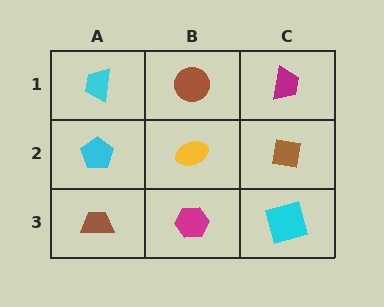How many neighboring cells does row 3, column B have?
3.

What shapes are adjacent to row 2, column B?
A brown circle (row 1, column B), a magenta hexagon (row 3, column B), a cyan pentagon (row 2, column A), a brown square (row 2, column C).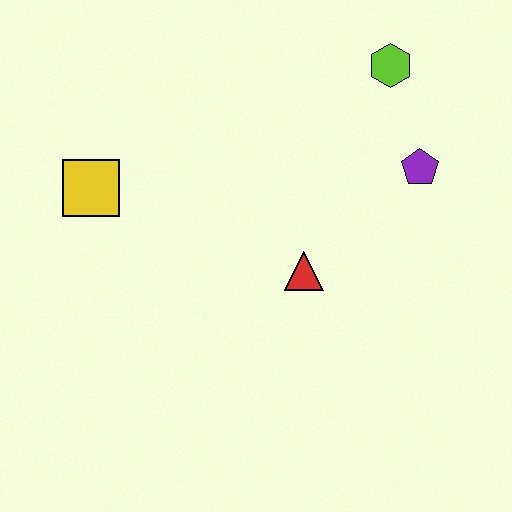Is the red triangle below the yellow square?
Yes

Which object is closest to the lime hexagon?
The purple pentagon is closest to the lime hexagon.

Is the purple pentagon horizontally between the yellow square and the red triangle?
No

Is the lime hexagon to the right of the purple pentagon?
No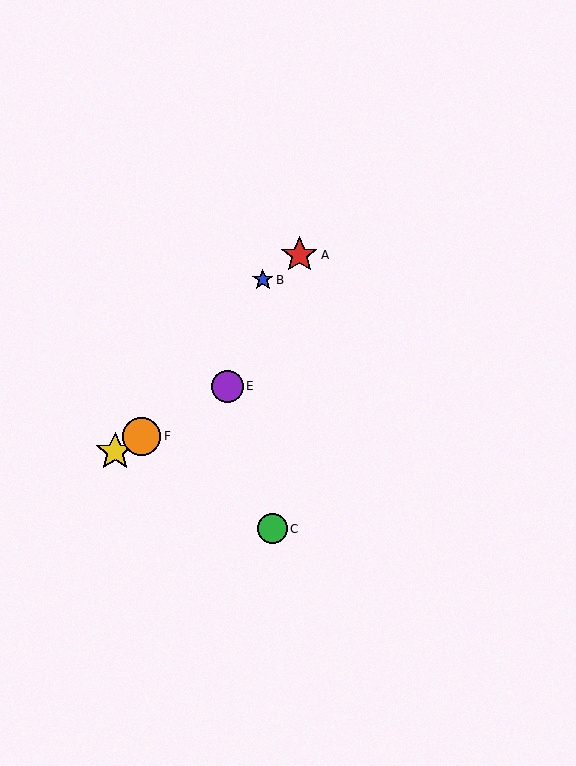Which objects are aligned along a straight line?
Objects D, E, F are aligned along a straight line.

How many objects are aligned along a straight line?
3 objects (D, E, F) are aligned along a straight line.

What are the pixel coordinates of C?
Object C is at (272, 529).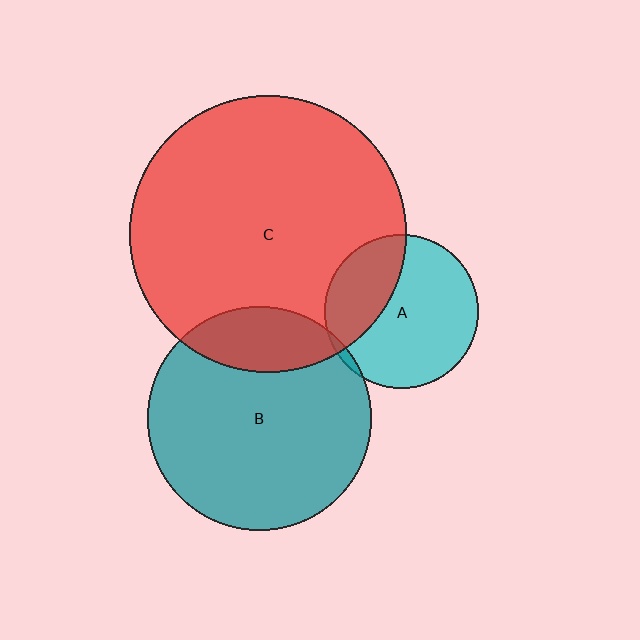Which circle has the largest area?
Circle C (red).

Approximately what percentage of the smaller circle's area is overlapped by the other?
Approximately 30%.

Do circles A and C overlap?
Yes.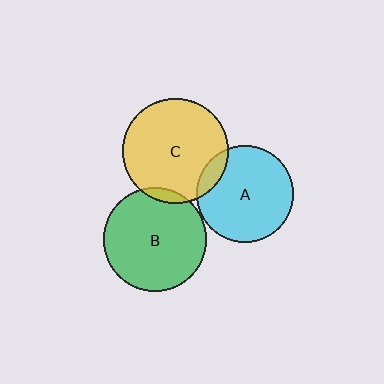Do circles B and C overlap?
Yes.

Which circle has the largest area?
Circle C (yellow).